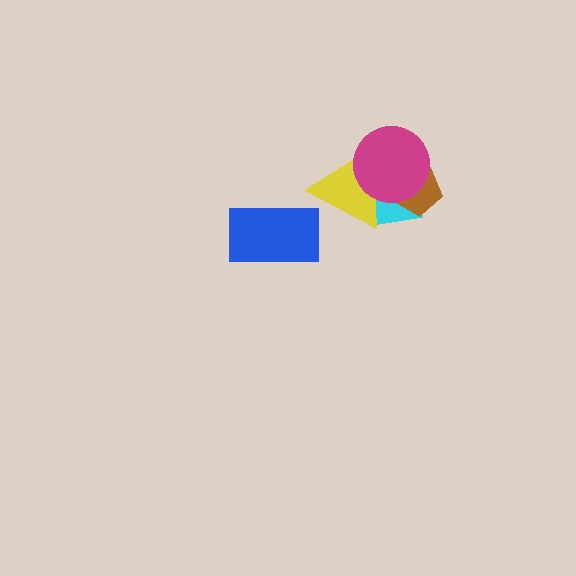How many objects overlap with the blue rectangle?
0 objects overlap with the blue rectangle.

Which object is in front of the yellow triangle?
The magenta circle is in front of the yellow triangle.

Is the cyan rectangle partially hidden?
Yes, it is partially covered by another shape.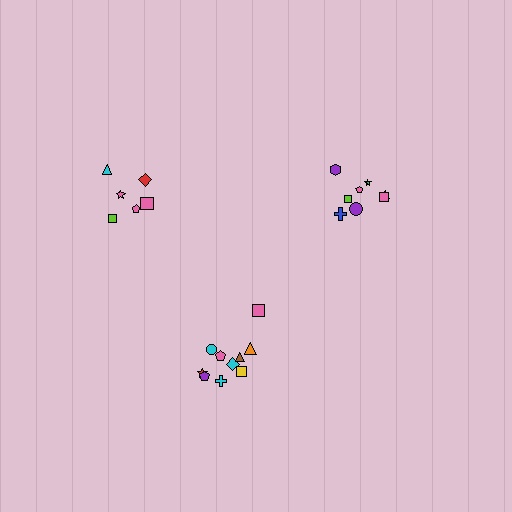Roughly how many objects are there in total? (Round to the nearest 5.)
Roughly 25 objects in total.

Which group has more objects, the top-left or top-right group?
The top-right group.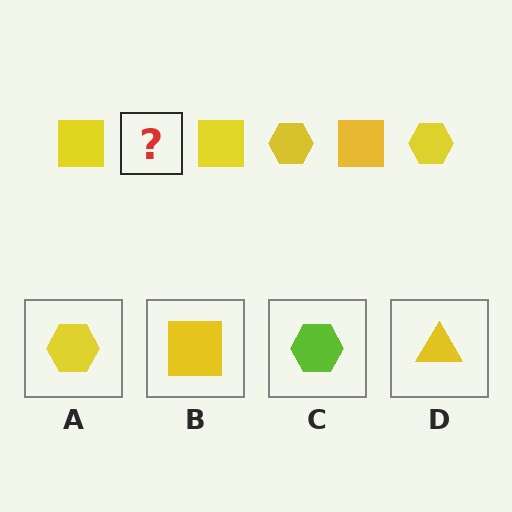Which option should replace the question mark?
Option A.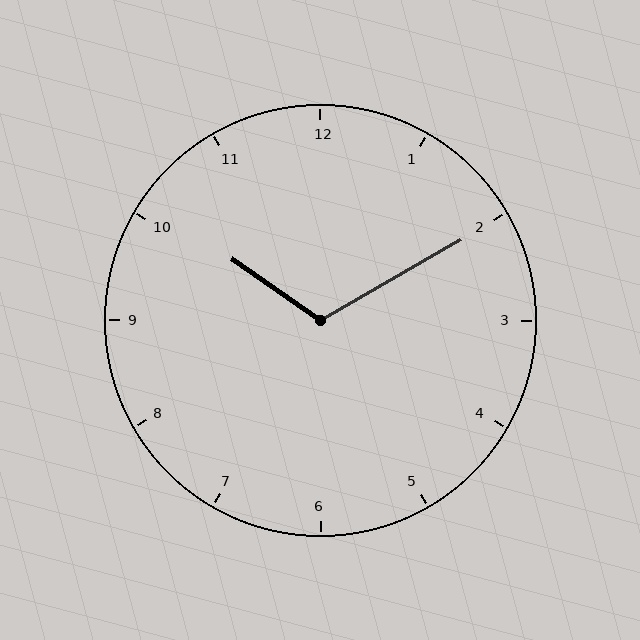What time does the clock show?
10:10.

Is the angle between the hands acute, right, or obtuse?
It is obtuse.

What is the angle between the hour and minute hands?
Approximately 115 degrees.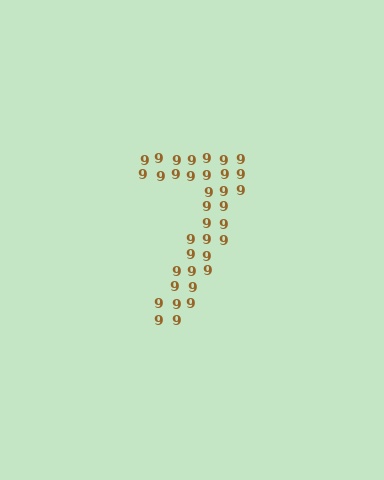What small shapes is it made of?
It is made of small digit 9's.